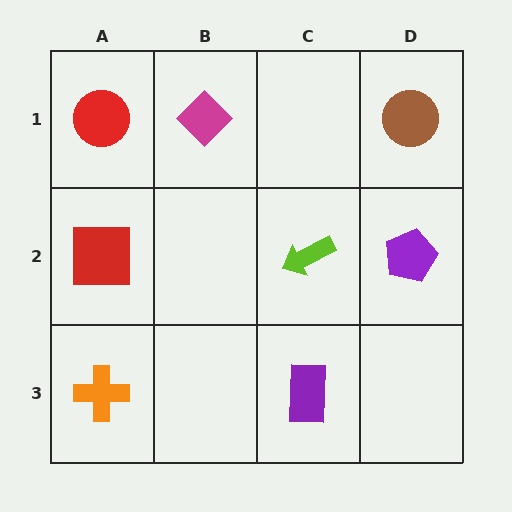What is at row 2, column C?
A lime arrow.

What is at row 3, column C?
A purple rectangle.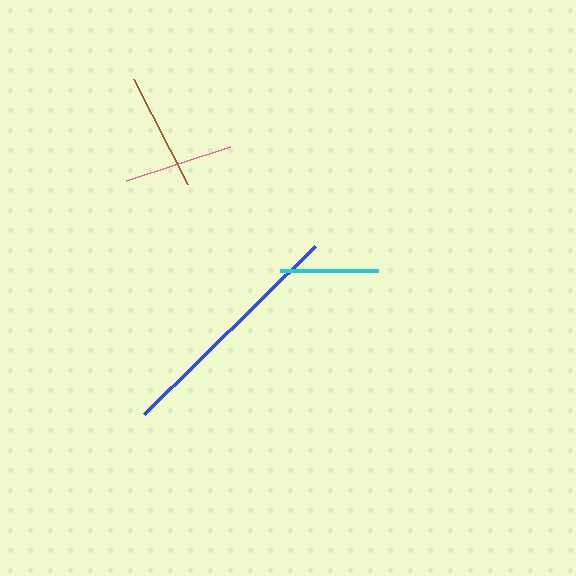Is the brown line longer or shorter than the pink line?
The brown line is longer than the pink line.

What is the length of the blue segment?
The blue segment is approximately 240 pixels long.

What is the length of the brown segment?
The brown segment is approximately 118 pixels long.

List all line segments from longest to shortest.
From longest to shortest: blue, brown, pink, cyan.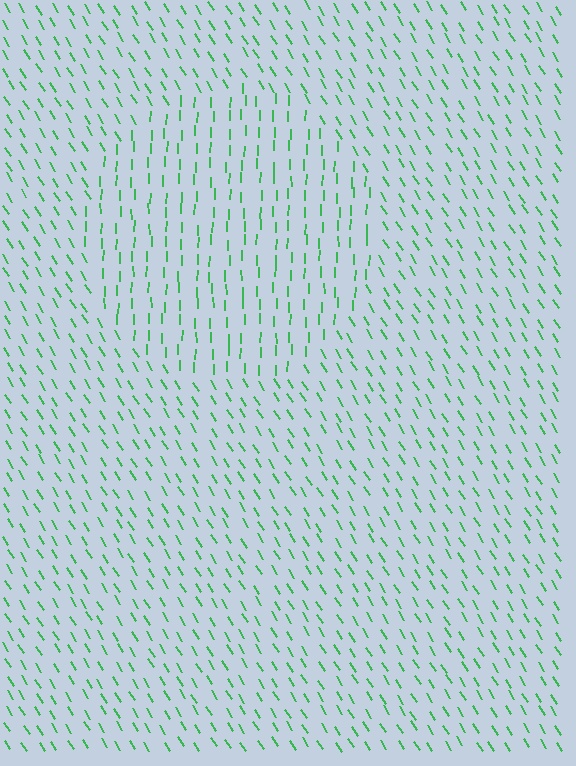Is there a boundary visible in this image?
Yes, there is a texture boundary formed by a change in line orientation.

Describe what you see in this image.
The image is filled with small green line segments. A circle region in the image has lines oriented differently from the surrounding lines, creating a visible texture boundary.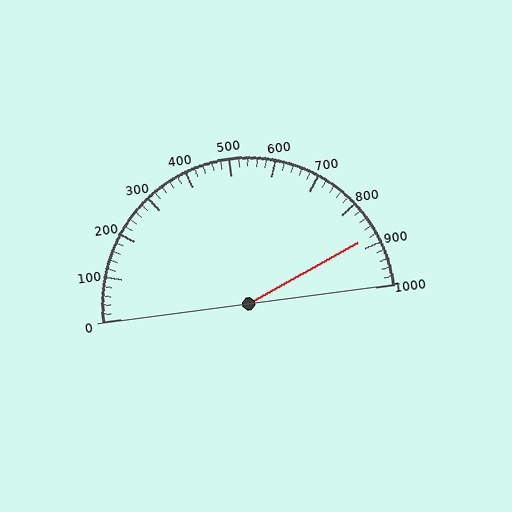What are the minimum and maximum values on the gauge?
The gauge ranges from 0 to 1000.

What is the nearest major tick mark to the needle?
The nearest major tick mark is 900.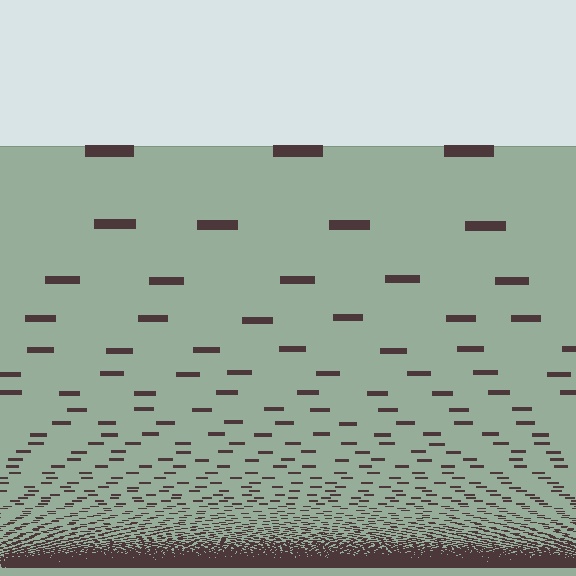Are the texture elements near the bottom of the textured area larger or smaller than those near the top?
Smaller. The gradient is inverted — elements near the bottom are smaller and denser.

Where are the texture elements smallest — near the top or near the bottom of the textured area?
Near the bottom.